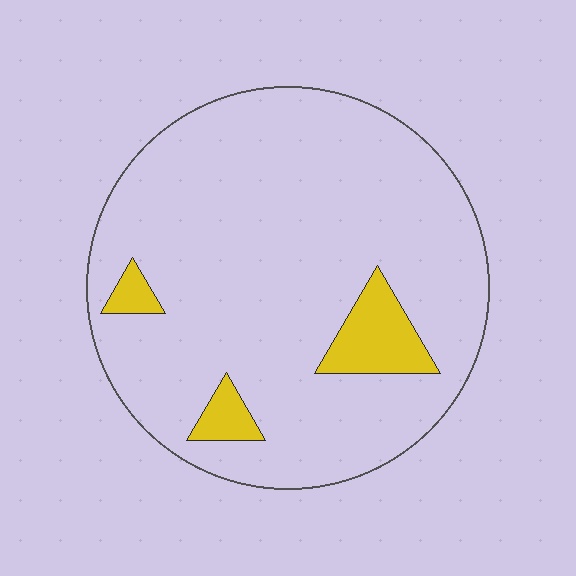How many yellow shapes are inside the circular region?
3.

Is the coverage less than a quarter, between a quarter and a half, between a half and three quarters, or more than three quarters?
Less than a quarter.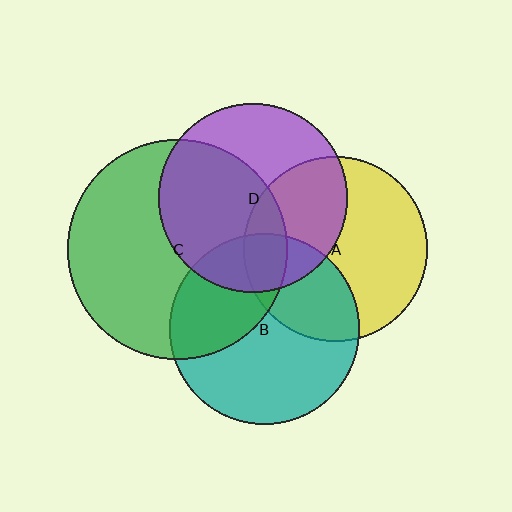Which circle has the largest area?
Circle C (green).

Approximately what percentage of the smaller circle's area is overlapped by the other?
Approximately 35%.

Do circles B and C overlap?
Yes.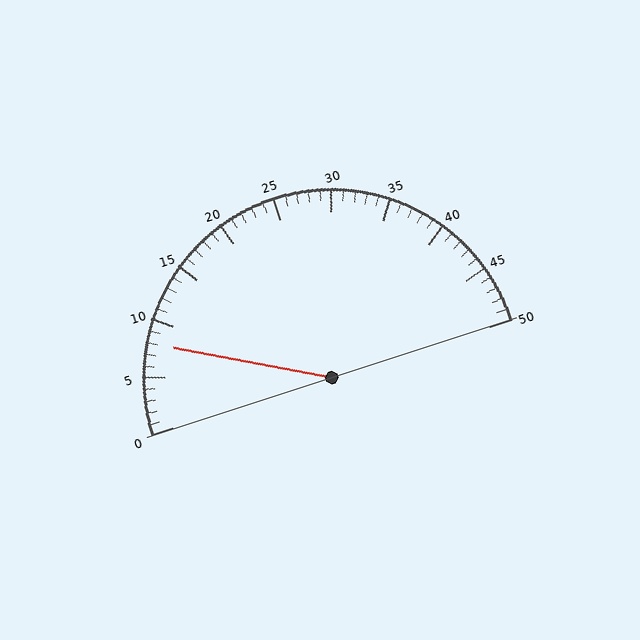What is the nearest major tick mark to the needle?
The nearest major tick mark is 10.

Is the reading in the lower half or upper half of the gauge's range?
The reading is in the lower half of the range (0 to 50).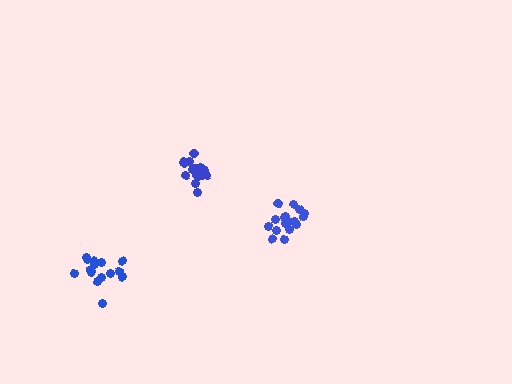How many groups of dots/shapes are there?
There are 3 groups.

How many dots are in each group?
Group 1: 15 dots, Group 2: 18 dots, Group 3: 18 dots (51 total).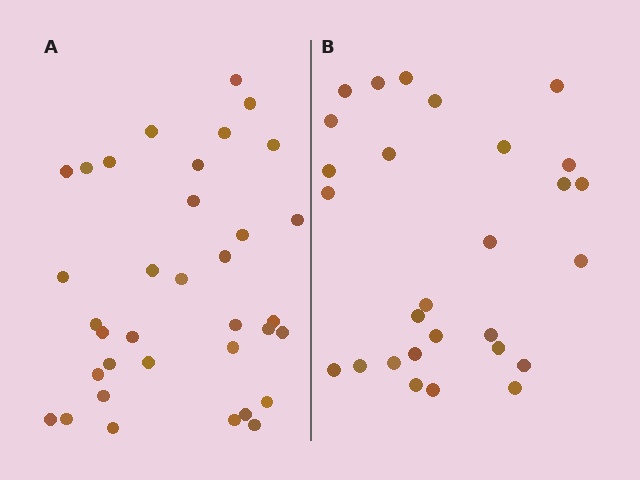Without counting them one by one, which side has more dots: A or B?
Region A (the left region) has more dots.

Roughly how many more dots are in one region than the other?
Region A has roughly 8 or so more dots than region B.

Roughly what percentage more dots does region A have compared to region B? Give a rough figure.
About 25% more.